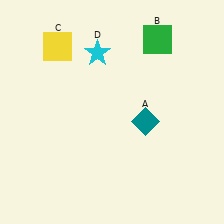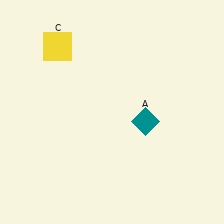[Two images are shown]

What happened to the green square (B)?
The green square (B) was removed in Image 2. It was in the top-right area of Image 1.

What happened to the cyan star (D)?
The cyan star (D) was removed in Image 2. It was in the top-left area of Image 1.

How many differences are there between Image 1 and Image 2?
There are 2 differences between the two images.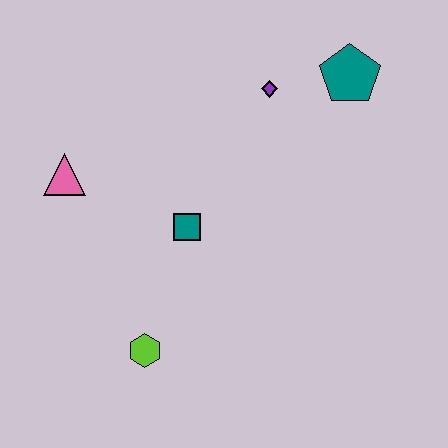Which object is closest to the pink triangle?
The teal square is closest to the pink triangle.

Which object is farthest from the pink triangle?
The teal pentagon is farthest from the pink triangle.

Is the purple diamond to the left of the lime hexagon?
No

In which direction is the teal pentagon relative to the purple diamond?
The teal pentagon is to the right of the purple diamond.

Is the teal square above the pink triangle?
No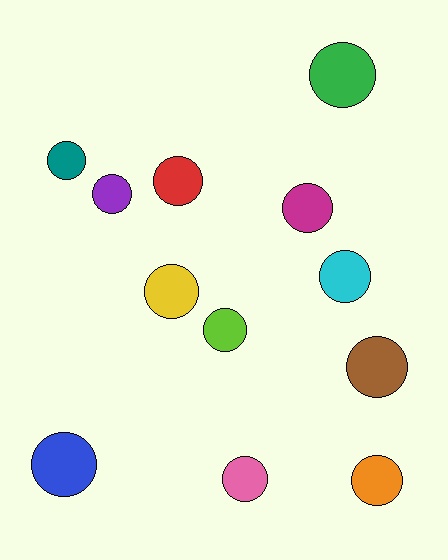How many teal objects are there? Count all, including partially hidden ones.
There is 1 teal object.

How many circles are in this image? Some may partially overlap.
There are 12 circles.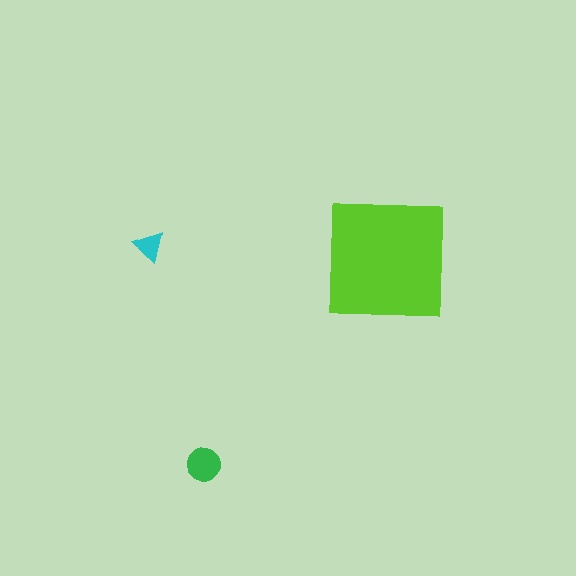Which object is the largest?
The lime square.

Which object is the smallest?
The cyan triangle.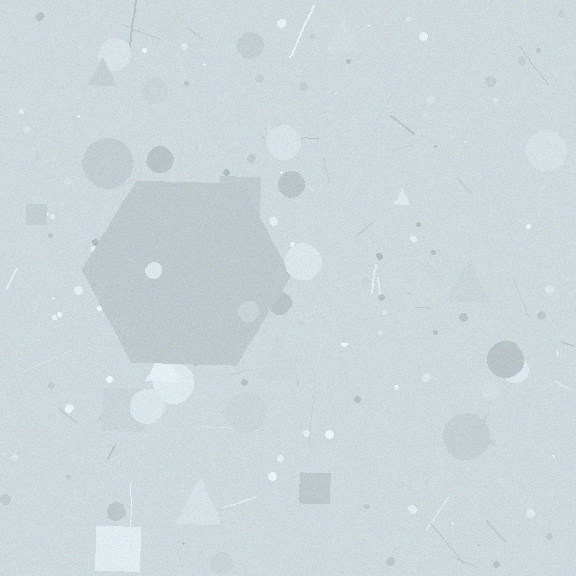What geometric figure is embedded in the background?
A hexagon is embedded in the background.